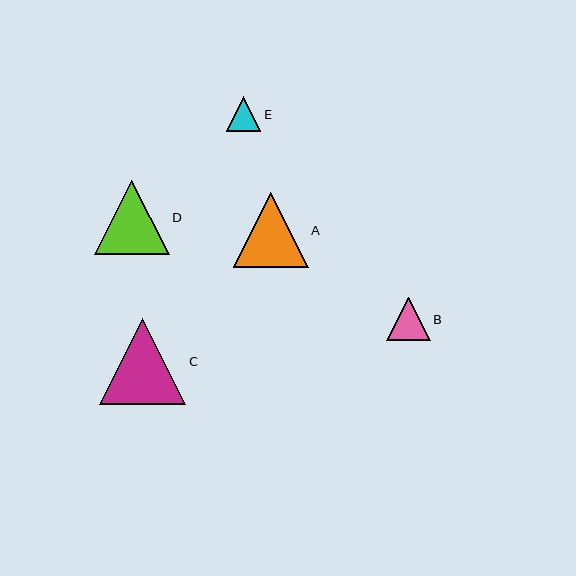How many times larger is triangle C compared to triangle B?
Triangle C is approximately 2.0 times the size of triangle B.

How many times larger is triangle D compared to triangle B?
Triangle D is approximately 1.7 times the size of triangle B.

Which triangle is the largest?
Triangle C is the largest with a size of approximately 86 pixels.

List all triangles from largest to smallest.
From largest to smallest: C, A, D, B, E.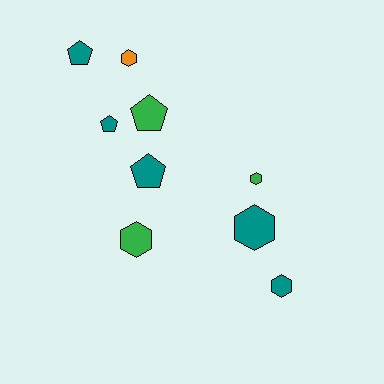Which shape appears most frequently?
Hexagon, with 5 objects.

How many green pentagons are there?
There is 1 green pentagon.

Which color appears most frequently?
Teal, with 5 objects.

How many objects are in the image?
There are 9 objects.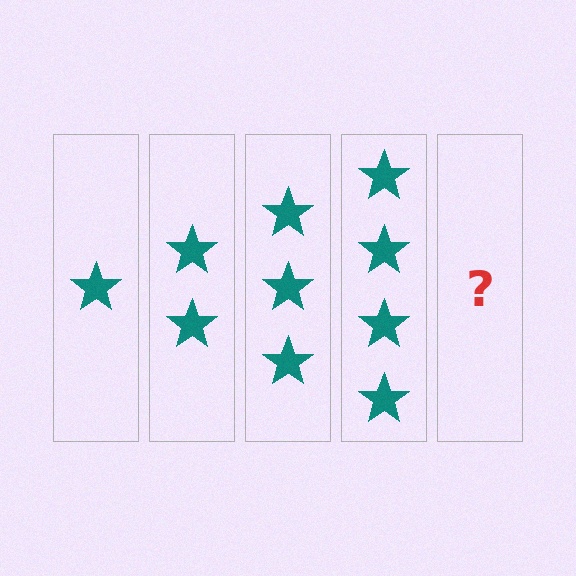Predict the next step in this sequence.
The next step is 5 stars.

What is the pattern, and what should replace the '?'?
The pattern is that each step adds one more star. The '?' should be 5 stars.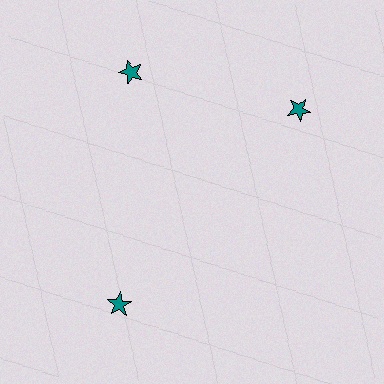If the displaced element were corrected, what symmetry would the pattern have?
It would have 3-fold rotational symmetry — the pattern would map onto itself every 120 degrees.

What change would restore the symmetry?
The symmetry would be restored by rotating it back into even spacing with its neighbors so that all 3 stars sit at equal angles and equal distance from the center.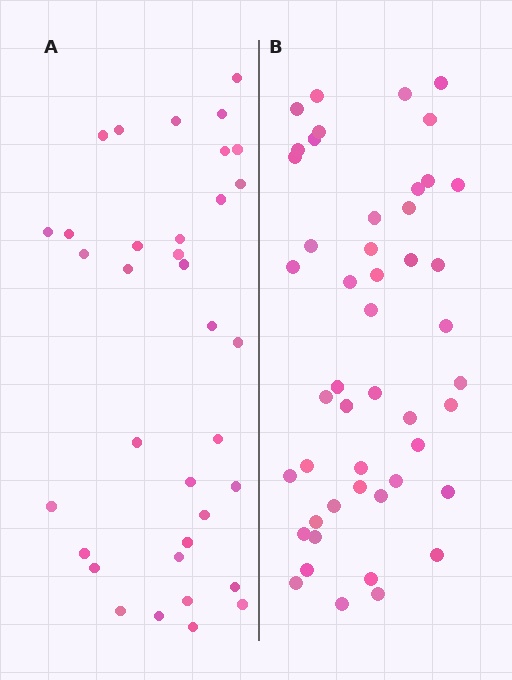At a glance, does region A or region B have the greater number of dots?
Region B (the right region) has more dots.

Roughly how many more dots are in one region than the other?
Region B has approximately 15 more dots than region A.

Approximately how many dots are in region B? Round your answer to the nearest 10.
About 50 dots. (The exact count is 48, which rounds to 50.)